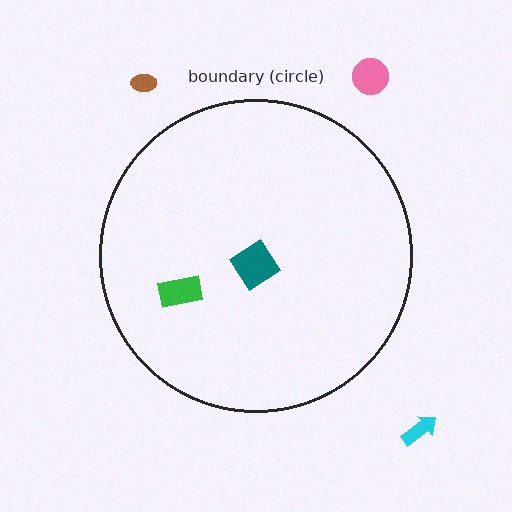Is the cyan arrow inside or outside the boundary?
Outside.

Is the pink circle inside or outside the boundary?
Outside.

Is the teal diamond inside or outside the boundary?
Inside.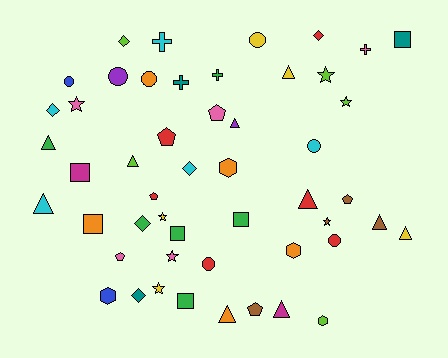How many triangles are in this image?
There are 10 triangles.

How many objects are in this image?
There are 50 objects.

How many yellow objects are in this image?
There are 5 yellow objects.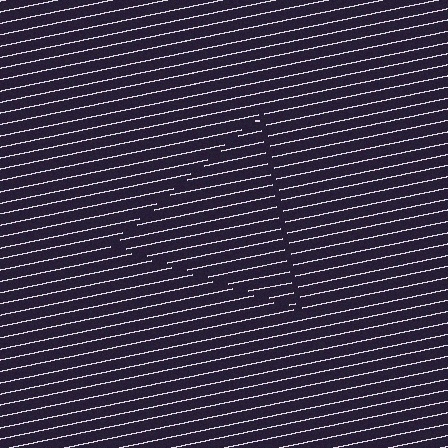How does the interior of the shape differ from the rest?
The interior of the shape contains the same grating, shifted by half a period — the contour is defined by the phase discontinuity where line-ends from the inner and outer gratings abut.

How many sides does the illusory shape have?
3 sides — the line-ends trace a triangle.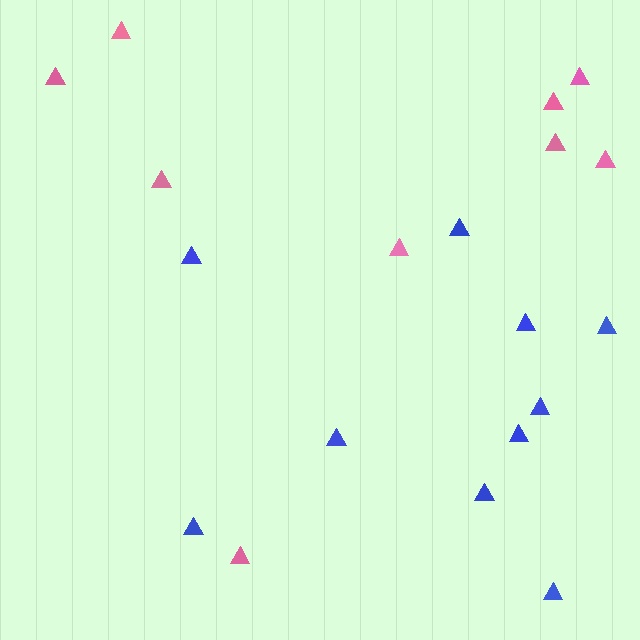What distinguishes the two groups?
There are 2 groups: one group of blue triangles (10) and one group of pink triangles (9).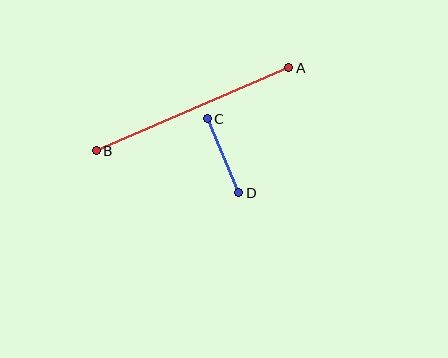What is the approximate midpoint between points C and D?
The midpoint is at approximately (223, 156) pixels.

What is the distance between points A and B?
The distance is approximately 209 pixels.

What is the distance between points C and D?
The distance is approximately 81 pixels.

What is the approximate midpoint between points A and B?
The midpoint is at approximately (193, 109) pixels.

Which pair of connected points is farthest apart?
Points A and B are farthest apart.